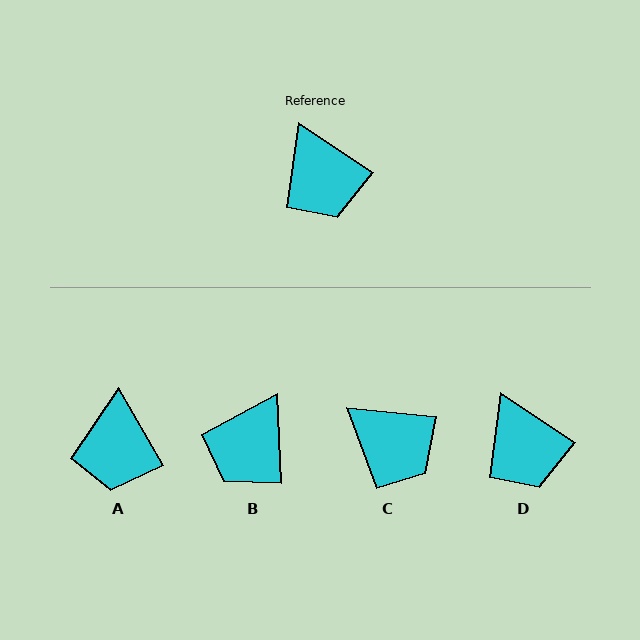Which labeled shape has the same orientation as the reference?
D.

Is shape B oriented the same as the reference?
No, it is off by about 53 degrees.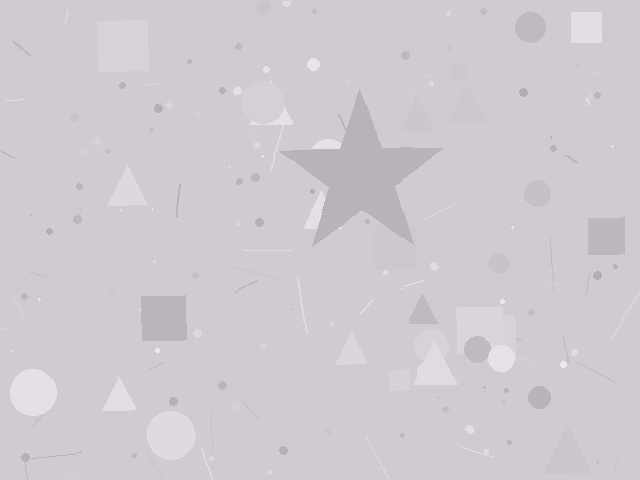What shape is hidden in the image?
A star is hidden in the image.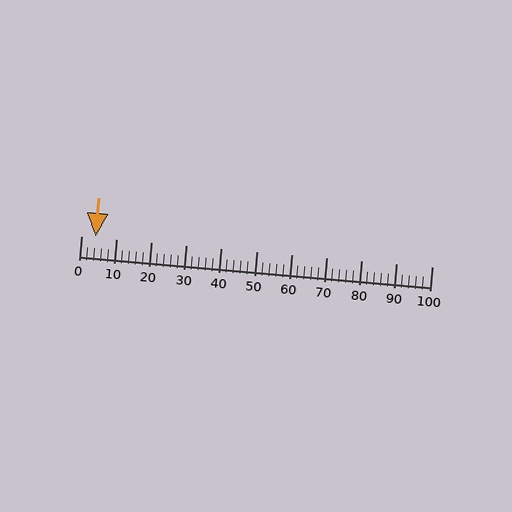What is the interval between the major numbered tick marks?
The major tick marks are spaced 10 units apart.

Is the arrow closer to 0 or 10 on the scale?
The arrow is closer to 0.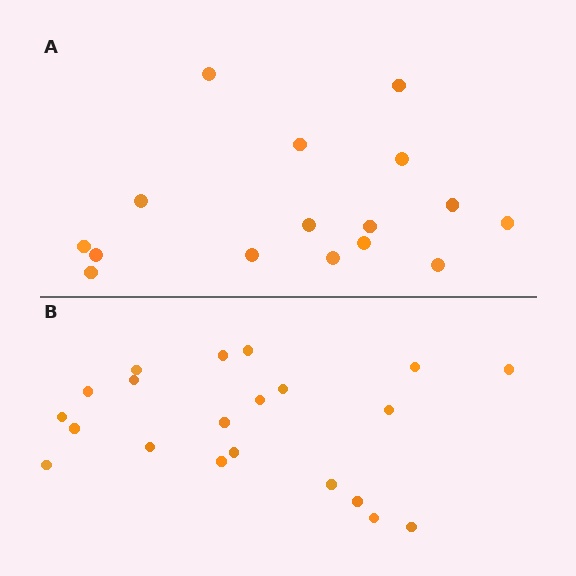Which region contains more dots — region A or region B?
Region B (the bottom region) has more dots.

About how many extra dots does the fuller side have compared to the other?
Region B has about 5 more dots than region A.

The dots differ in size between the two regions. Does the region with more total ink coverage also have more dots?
No. Region A has more total ink coverage because its dots are larger, but region B actually contains more individual dots. Total area can be misleading — the number of items is what matters here.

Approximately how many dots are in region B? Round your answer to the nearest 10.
About 20 dots. (The exact count is 21, which rounds to 20.)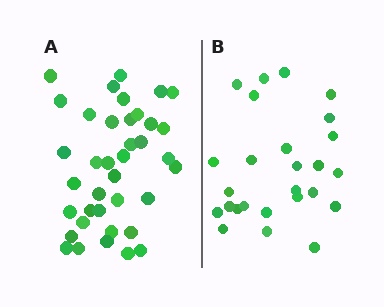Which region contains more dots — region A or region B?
Region A (the left region) has more dots.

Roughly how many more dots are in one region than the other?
Region A has roughly 12 or so more dots than region B.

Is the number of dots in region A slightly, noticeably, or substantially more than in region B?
Region A has substantially more. The ratio is roughly 1.5 to 1.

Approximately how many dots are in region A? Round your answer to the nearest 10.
About 40 dots. (The exact count is 38, which rounds to 40.)